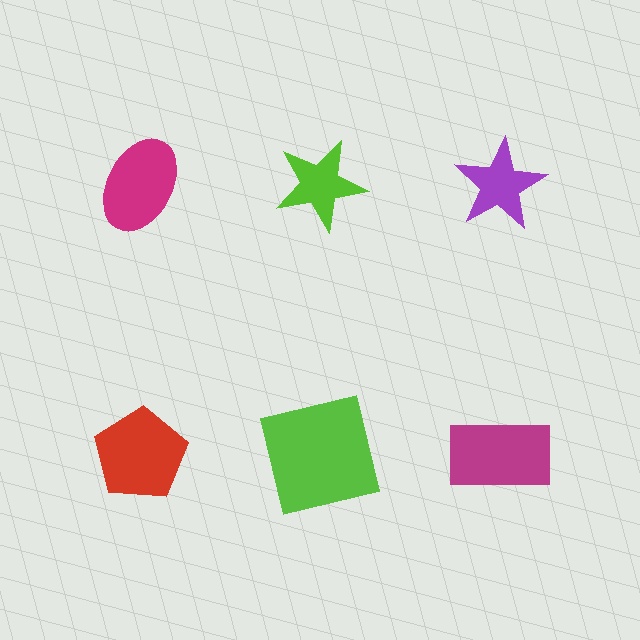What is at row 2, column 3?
A magenta rectangle.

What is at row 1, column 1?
A magenta ellipse.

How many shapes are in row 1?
3 shapes.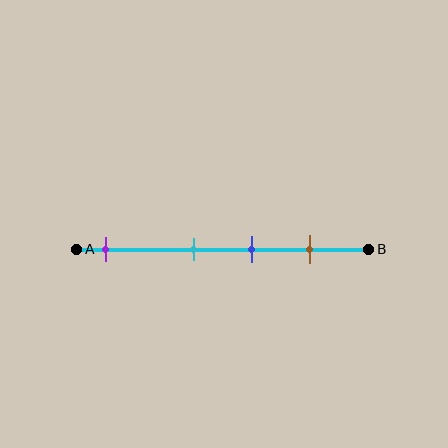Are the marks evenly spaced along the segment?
No, the marks are not evenly spaced.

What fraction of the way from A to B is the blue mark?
The blue mark is approximately 60% (0.6) of the way from A to B.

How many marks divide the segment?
There are 4 marks dividing the segment.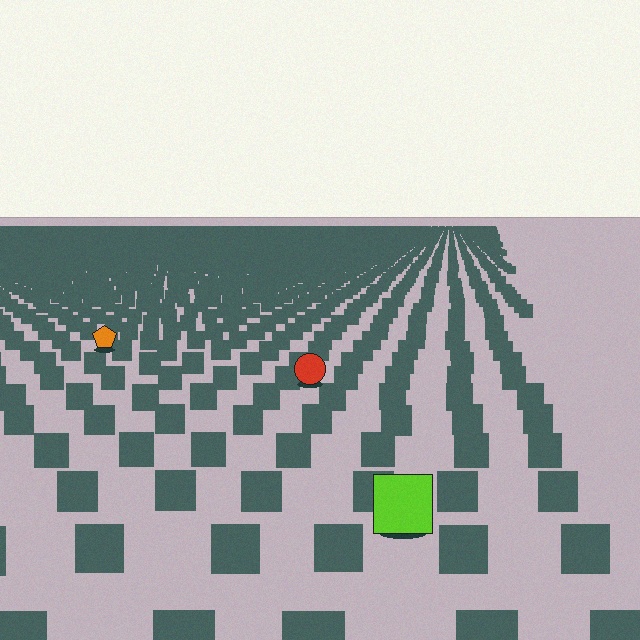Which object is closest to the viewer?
The lime square is closest. The texture marks near it are larger and more spread out.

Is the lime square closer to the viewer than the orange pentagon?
Yes. The lime square is closer — you can tell from the texture gradient: the ground texture is coarser near it.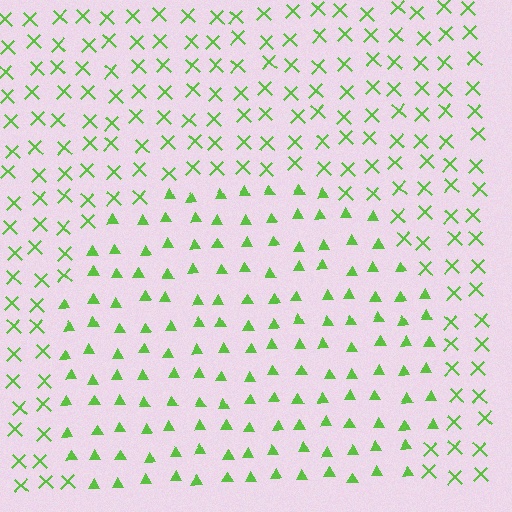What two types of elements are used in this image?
The image uses triangles inside the circle region and X marks outside it.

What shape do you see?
I see a circle.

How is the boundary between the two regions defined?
The boundary is defined by a change in element shape: triangles inside vs. X marks outside. All elements share the same color and spacing.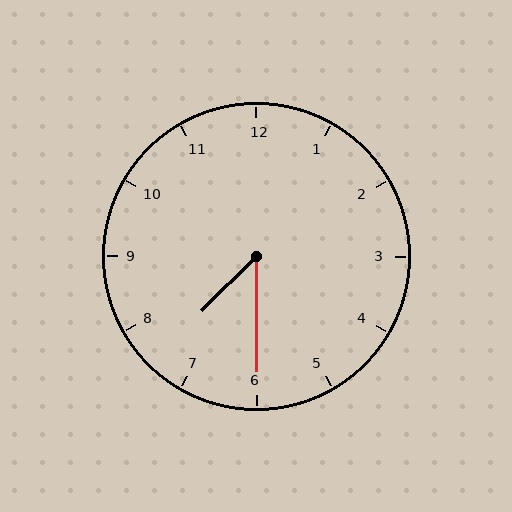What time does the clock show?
7:30.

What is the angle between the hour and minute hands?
Approximately 45 degrees.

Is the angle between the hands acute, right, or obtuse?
It is acute.